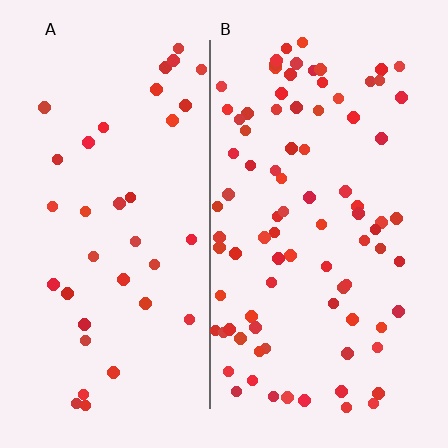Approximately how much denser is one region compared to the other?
Approximately 2.4× — region B over region A.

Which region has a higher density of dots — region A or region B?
B (the right).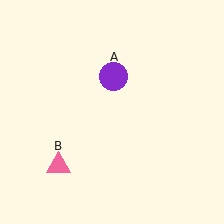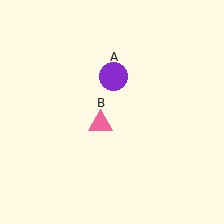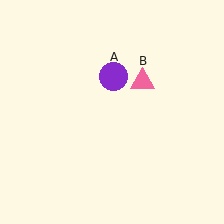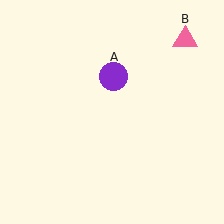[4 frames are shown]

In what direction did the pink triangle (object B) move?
The pink triangle (object B) moved up and to the right.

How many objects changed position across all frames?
1 object changed position: pink triangle (object B).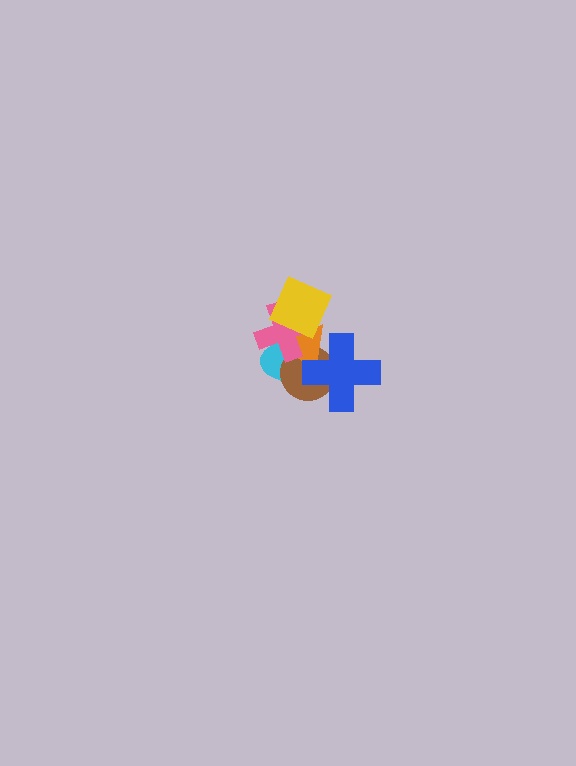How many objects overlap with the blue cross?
3 objects overlap with the blue cross.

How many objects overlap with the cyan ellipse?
5 objects overlap with the cyan ellipse.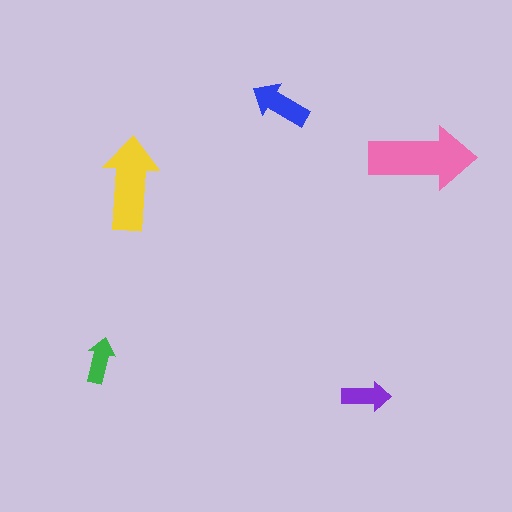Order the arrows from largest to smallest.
the pink one, the yellow one, the blue one, the purple one, the green one.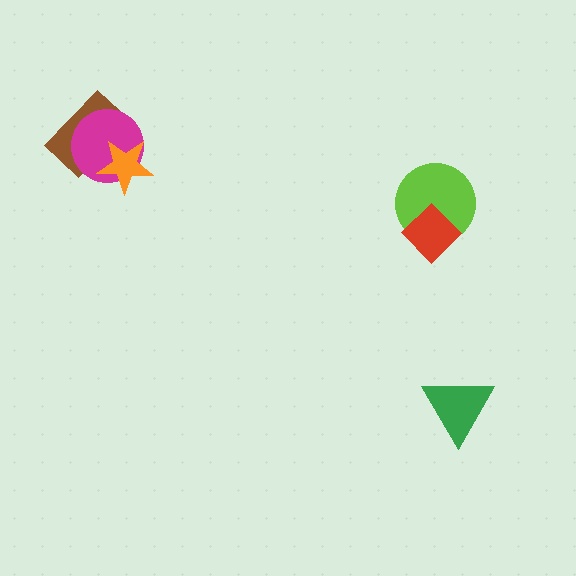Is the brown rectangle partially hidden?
Yes, it is partially covered by another shape.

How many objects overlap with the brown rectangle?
2 objects overlap with the brown rectangle.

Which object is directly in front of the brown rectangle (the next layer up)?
The magenta circle is directly in front of the brown rectangle.